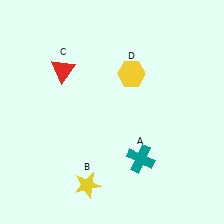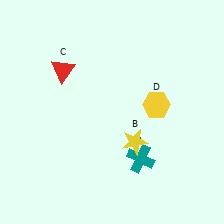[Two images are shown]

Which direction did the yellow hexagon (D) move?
The yellow hexagon (D) moved down.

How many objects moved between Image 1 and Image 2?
2 objects moved between the two images.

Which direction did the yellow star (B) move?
The yellow star (B) moved right.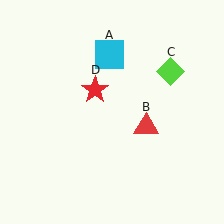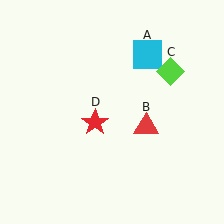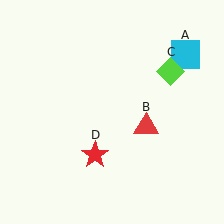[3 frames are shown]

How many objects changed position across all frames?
2 objects changed position: cyan square (object A), red star (object D).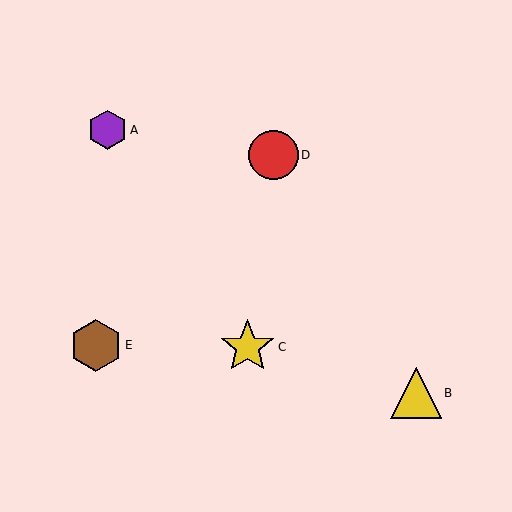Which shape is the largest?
The yellow star (labeled C) is the largest.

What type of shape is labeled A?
Shape A is a purple hexagon.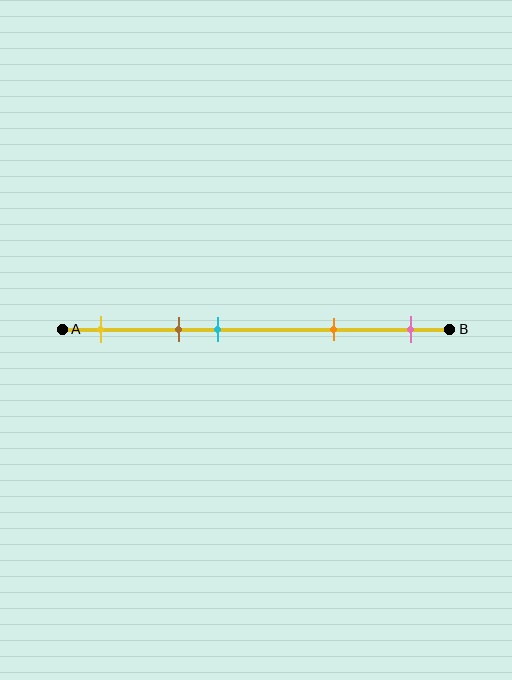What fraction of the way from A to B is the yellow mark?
The yellow mark is approximately 10% (0.1) of the way from A to B.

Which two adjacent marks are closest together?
The brown and cyan marks are the closest adjacent pair.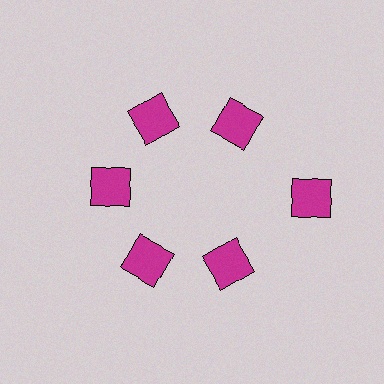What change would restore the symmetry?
The symmetry would be restored by moving it inward, back onto the ring so that all 6 squares sit at equal angles and equal distance from the center.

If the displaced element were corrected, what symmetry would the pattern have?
It would have 6-fold rotational symmetry — the pattern would map onto itself every 60 degrees.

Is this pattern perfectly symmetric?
No. The 6 magenta squares are arranged in a ring, but one element near the 3 o'clock position is pushed outward from the center, breaking the 6-fold rotational symmetry.